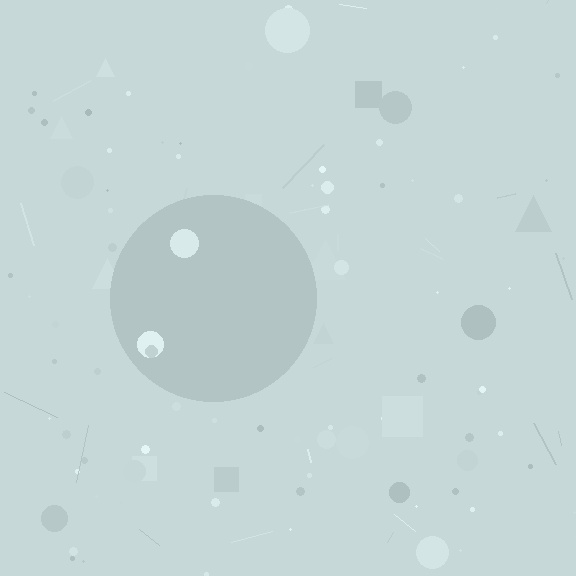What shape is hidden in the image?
A circle is hidden in the image.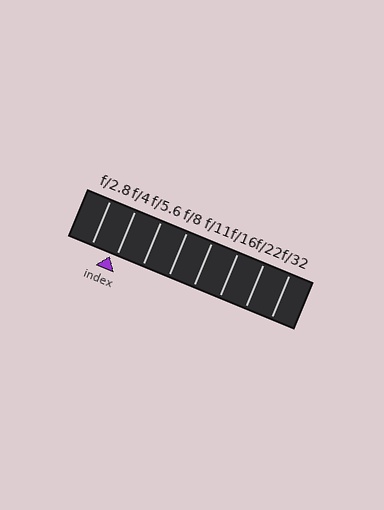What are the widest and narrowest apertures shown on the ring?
The widest aperture shown is f/2.8 and the narrowest is f/32.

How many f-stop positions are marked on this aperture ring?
There are 8 f-stop positions marked.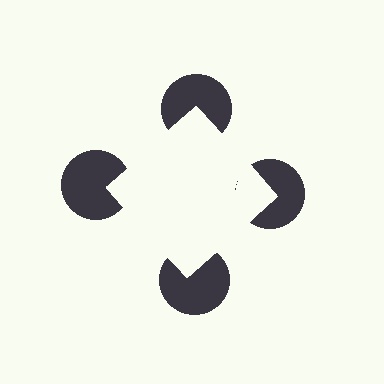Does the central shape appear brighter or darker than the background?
It typically appears slightly brighter than the background, even though no actual brightness change is drawn.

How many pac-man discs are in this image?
There are 4 — one at each vertex of the illusory square.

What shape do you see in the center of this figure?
An illusory square — its edges are inferred from the aligned wedge cuts in the pac-man discs, not physically drawn.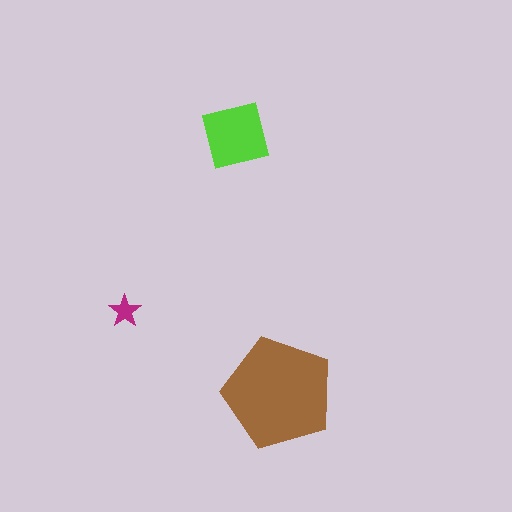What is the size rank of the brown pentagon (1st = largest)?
1st.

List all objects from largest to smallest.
The brown pentagon, the lime square, the magenta star.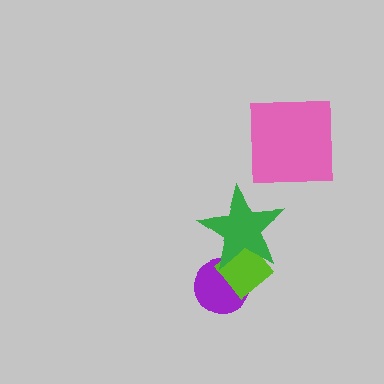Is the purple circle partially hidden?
Yes, it is partially covered by another shape.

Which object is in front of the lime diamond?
The green star is in front of the lime diamond.